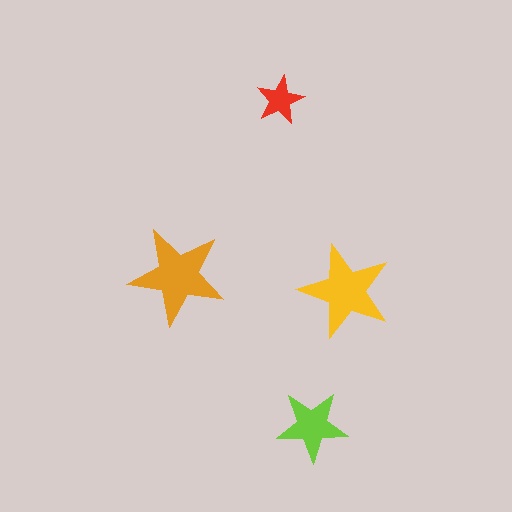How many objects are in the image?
There are 4 objects in the image.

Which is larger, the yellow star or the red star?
The yellow one.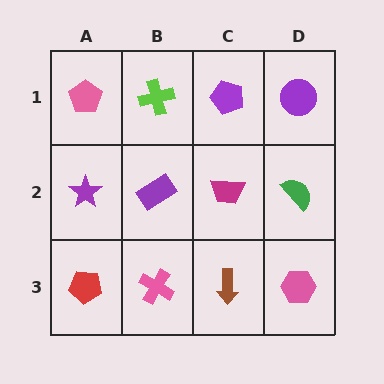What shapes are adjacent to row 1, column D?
A green semicircle (row 2, column D), a purple pentagon (row 1, column C).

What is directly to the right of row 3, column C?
A pink hexagon.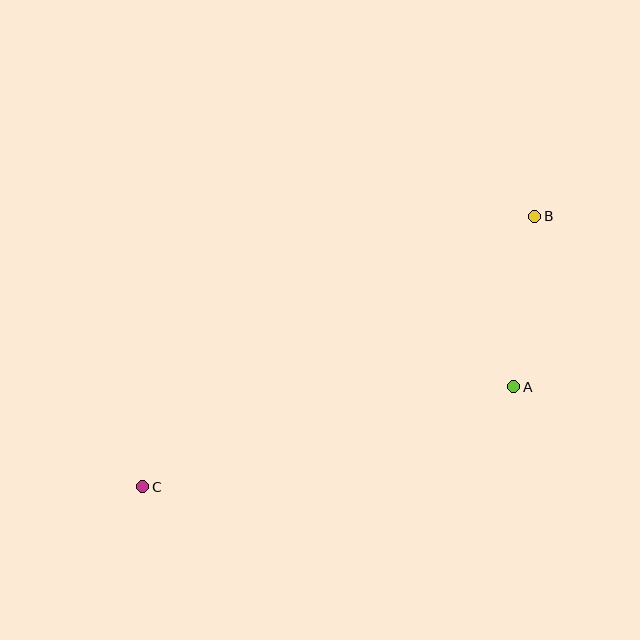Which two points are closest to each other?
Points A and B are closest to each other.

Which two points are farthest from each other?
Points B and C are farthest from each other.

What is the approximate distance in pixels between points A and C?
The distance between A and C is approximately 384 pixels.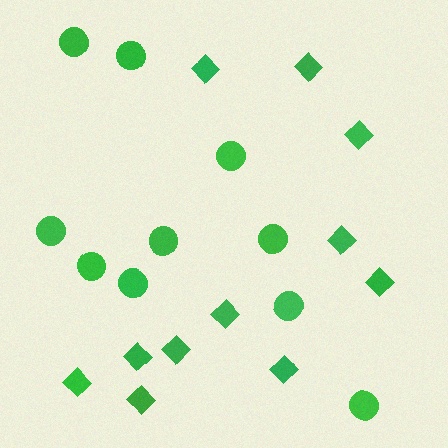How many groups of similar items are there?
There are 2 groups: one group of diamonds (11) and one group of circles (10).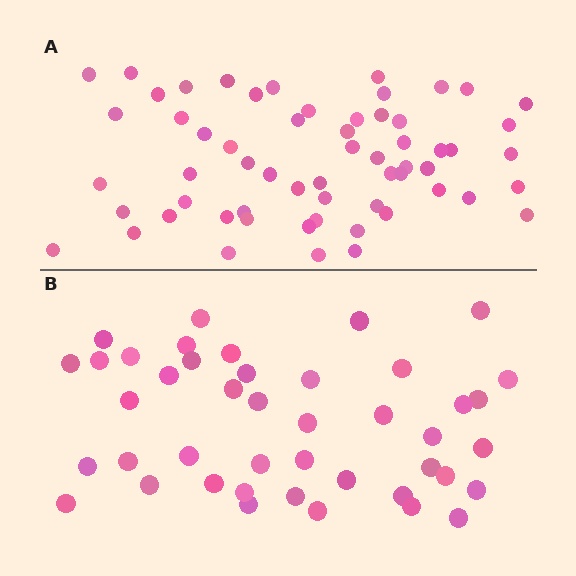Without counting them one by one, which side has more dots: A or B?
Region A (the top region) has more dots.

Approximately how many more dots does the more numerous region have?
Region A has approximately 15 more dots than region B.